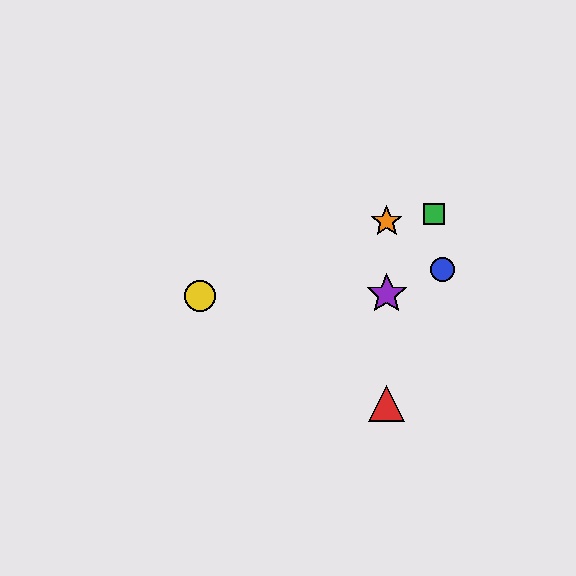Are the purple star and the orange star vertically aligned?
Yes, both are at x≈387.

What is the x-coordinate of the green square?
The green square is at x≈434.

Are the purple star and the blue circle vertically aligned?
No, the purple star is at x≈387 and the blue circle is at x≈442.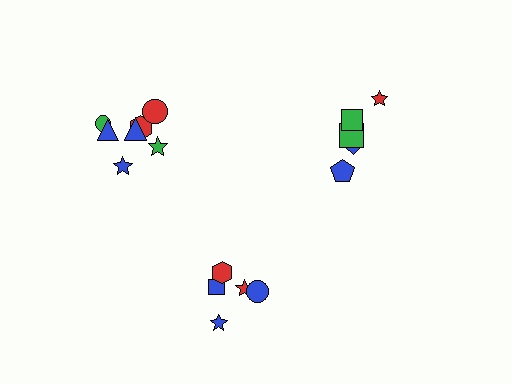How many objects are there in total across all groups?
There are 17 objects.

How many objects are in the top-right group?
There are 5 objects.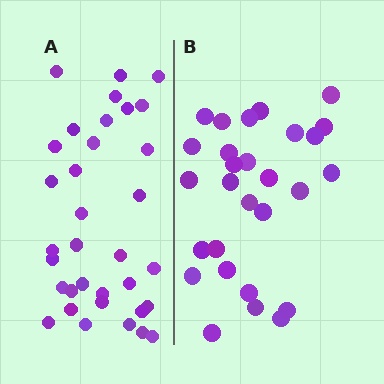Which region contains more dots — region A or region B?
Region A (the left region) has more dots.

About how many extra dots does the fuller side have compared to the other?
Region A has about 6 more dots than region B.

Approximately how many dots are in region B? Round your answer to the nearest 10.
About 30 dots. (The exact count is 28, which rounds to 30.)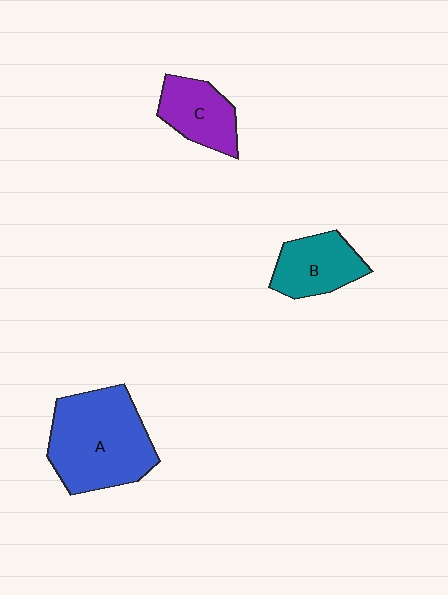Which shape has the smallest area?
Shape C (purple).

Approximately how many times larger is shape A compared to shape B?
Approximately 1.9 times.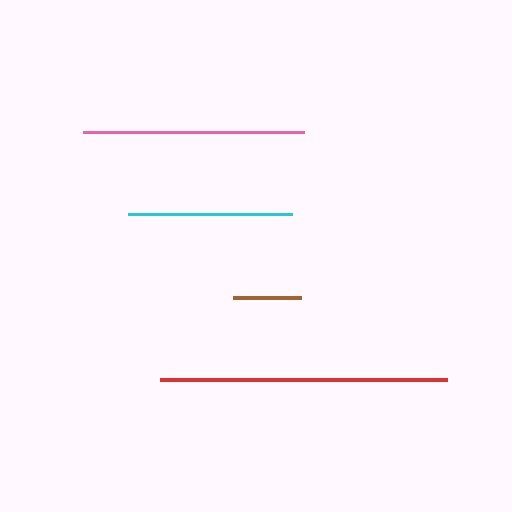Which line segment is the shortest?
The brown line is the shortest at approximately 68 pixels.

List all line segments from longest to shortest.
From longest to shortest: red, pink, cyan, brown.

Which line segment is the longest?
The red line is the longest at approximately 288 pixels.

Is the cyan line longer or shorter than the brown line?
The cyan line is longer than the brown line.